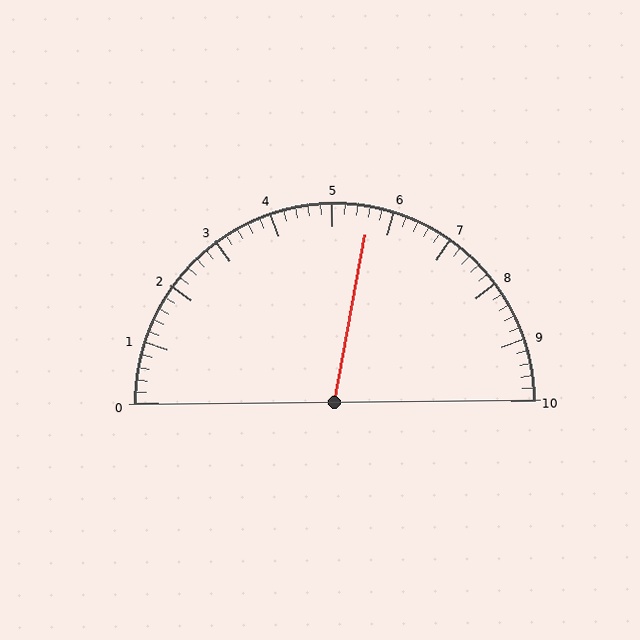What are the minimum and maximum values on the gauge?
The gauge ranges from 0 to 10.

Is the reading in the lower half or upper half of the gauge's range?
The reading is in the upper half of the range (0 to 10).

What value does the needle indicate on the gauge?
The needle indicates approximately 5.6.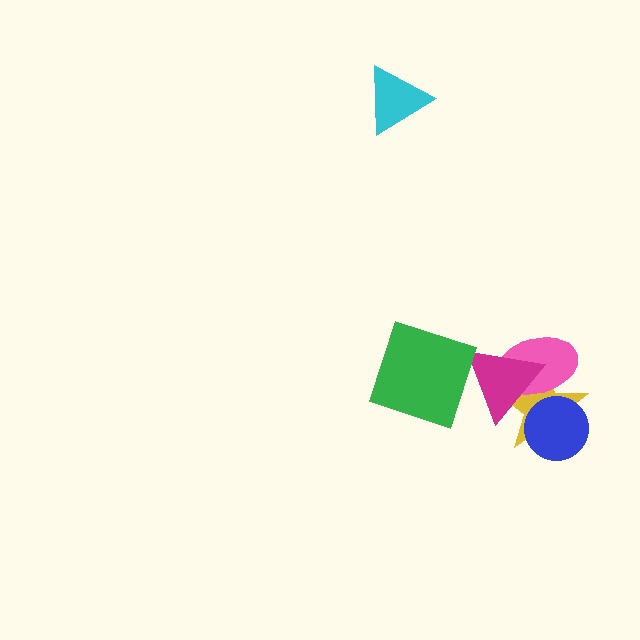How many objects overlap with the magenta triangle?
2 objects overlap with the magenta triangle.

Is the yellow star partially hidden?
Yes, it is partially covered by another shape.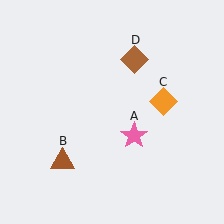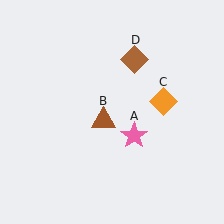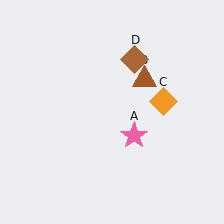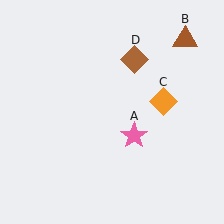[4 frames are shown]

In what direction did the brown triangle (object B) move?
The brown triangle (object B) moved up and to the right.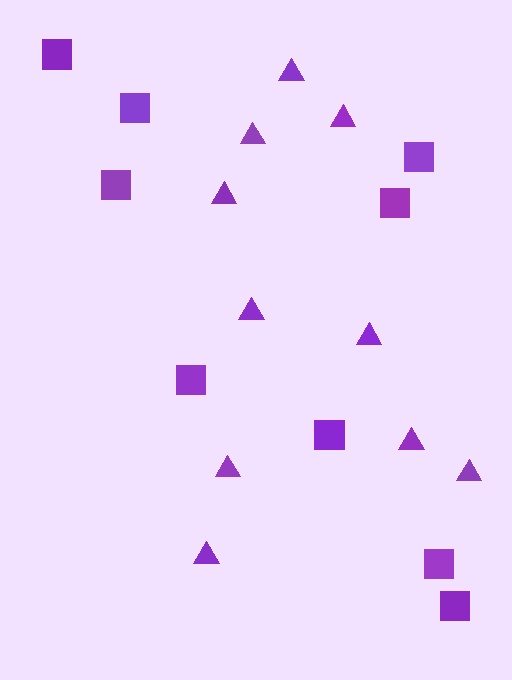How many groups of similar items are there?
There are 2 groups: one group of squares (9) and one group of triangles (10).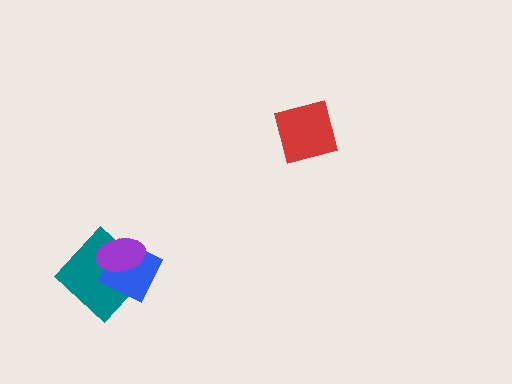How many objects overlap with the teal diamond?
2 objects overlap with the teal diamond.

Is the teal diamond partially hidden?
Yes, it is partially covered by another shape.